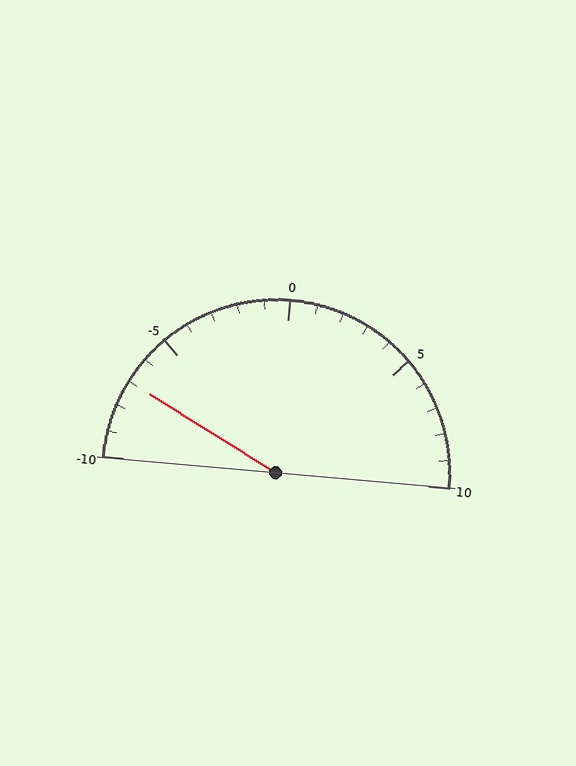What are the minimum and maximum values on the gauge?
The gauge ranges from -10 to 10.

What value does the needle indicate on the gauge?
The needle indicates approximately -7.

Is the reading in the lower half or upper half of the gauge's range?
The reading is in the lower half of the range (-10 to 10).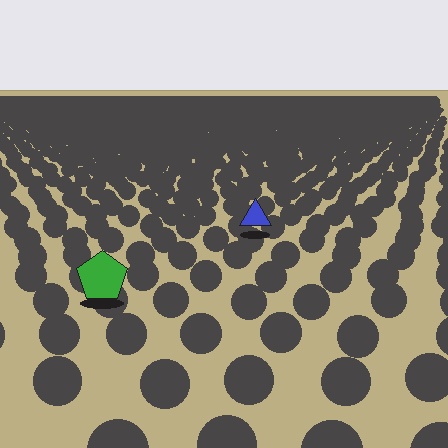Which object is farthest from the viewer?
The blue triangle is farthest from the viewer. It appears smaller and the ground texture around it is denser.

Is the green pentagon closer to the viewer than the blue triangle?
Yes. The green pentagon is closer — you can tell from the texture gradient: the ground texture is coarser near it.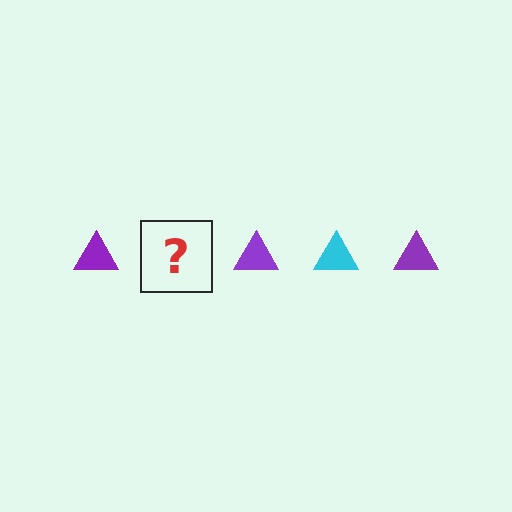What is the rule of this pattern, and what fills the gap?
The rule is that the pattern cycles through purple, cyan triangles. The gap should be filled with a cyan triangle.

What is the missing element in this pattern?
The missing element is a cyan triangle.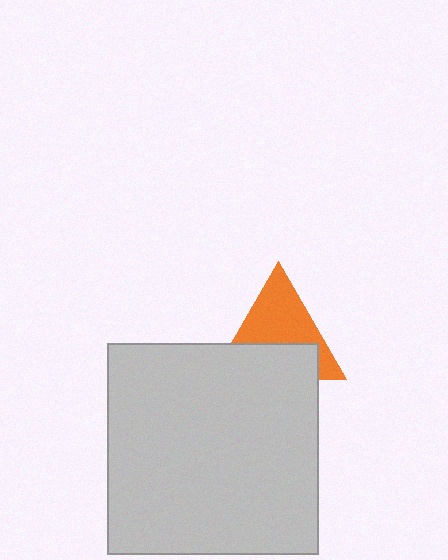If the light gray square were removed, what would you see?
You would see the complete orange triangle.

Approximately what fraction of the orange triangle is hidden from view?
Roughly 44% of the orange triangle is hidden behind the light gray square.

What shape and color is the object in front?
The object in front is a light gray square.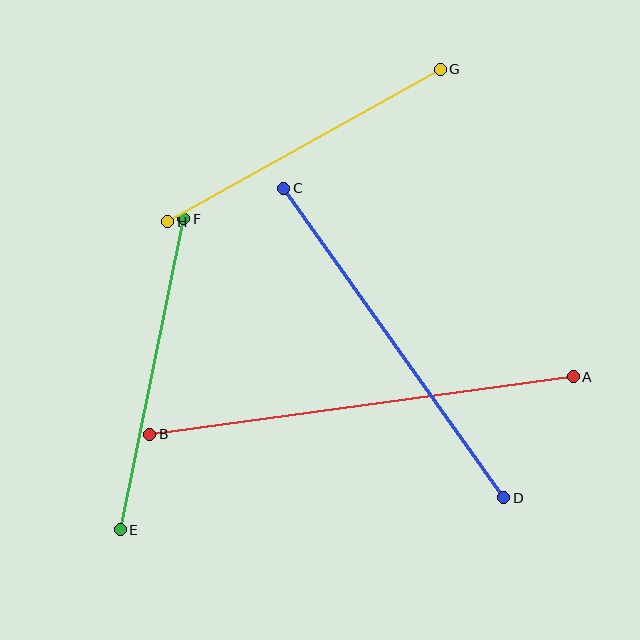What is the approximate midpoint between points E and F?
The midpoint is at approximately (152, 374) pixels.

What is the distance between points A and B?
The distance is approximately 427 pixels.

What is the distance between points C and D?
The distance is approximately 380 pixels.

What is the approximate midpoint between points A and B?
The midpoint is at approximately (361, 406) pixels.